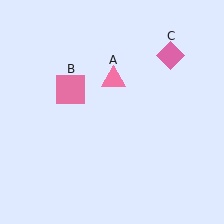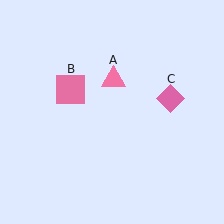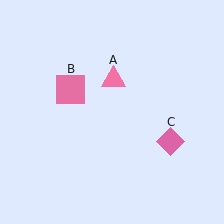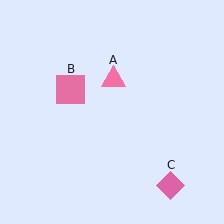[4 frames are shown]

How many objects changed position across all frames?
1 object changed position: pink diamond (object C).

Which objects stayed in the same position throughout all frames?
Pink triangle (object A) and pink square (object B) remained stationary.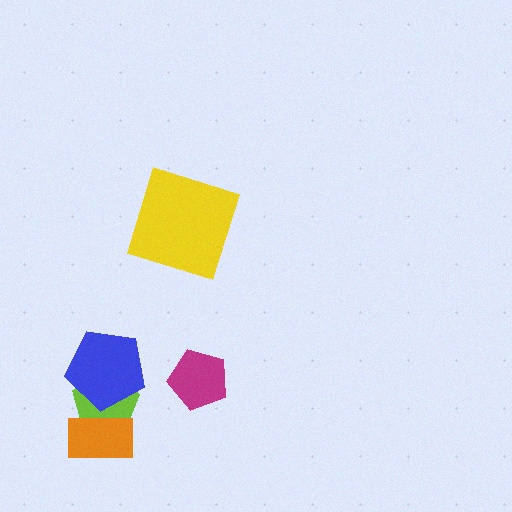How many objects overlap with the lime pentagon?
2 objects overlap with the lime pentagon.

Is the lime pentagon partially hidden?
Yes, it is partially covered by another shape.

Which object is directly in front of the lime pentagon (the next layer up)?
The orange rectangle is directly in front of the lime pentagon.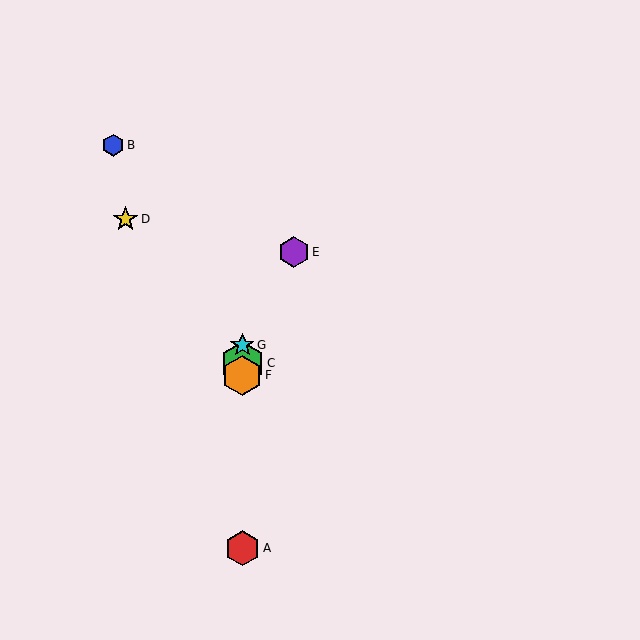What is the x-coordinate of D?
Object D is at x≈125.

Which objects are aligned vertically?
Objects A, C, F, G are aligned vertically.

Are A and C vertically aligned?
Yes, both are at x≈242.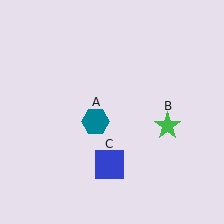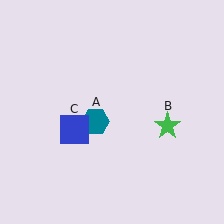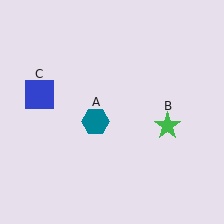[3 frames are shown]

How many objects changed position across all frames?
1 object changed position: blue square (object C).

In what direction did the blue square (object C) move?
The blue square (object C) moved up and to the left.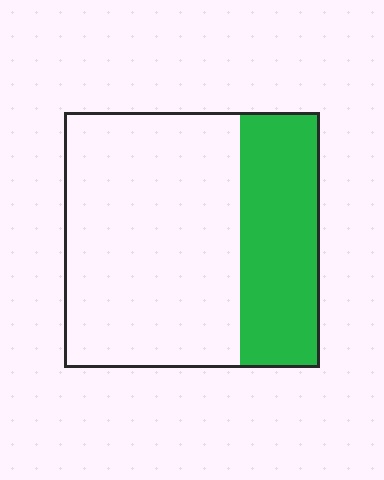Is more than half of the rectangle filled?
No.